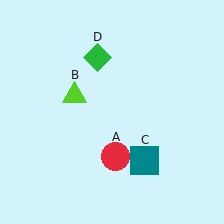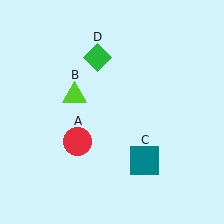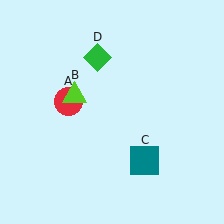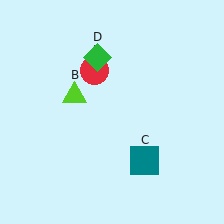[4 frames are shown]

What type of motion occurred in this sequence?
The red circle (object A) rotated clockwise around the center of the scene.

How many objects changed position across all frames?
1 object changed position: red circle (object A).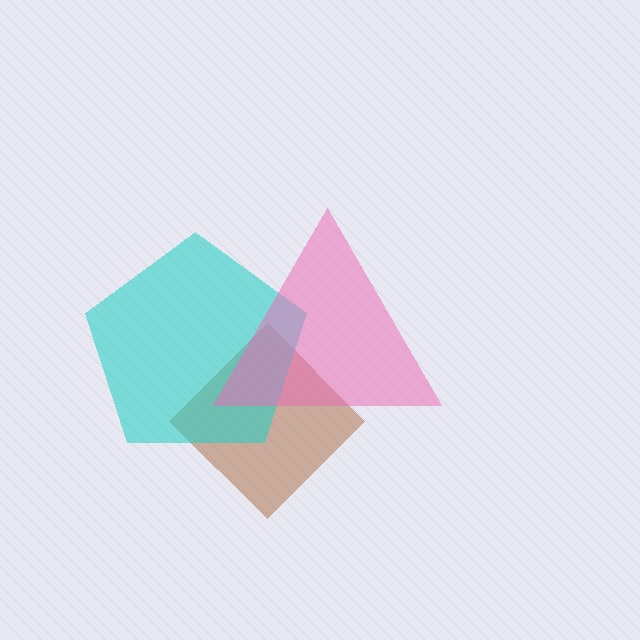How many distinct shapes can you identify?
There are 3 distinct shapes: a brown diamond, a cyan pentagon, a pink triangle.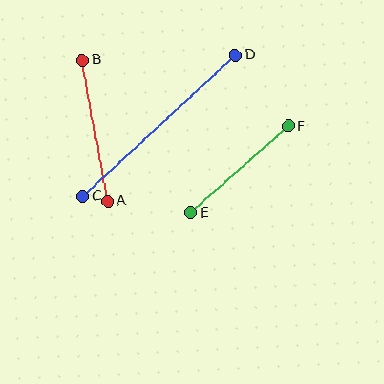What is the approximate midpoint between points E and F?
The midpoint is at approximately (239, 169) pixels.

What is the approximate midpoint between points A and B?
The midpoint is at approximately (95, 131) pixels.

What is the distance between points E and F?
The distance is approximately 130 pixels.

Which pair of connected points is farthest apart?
Points C and D are farthest apart.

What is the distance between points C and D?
The distance is approximately 208 pixels.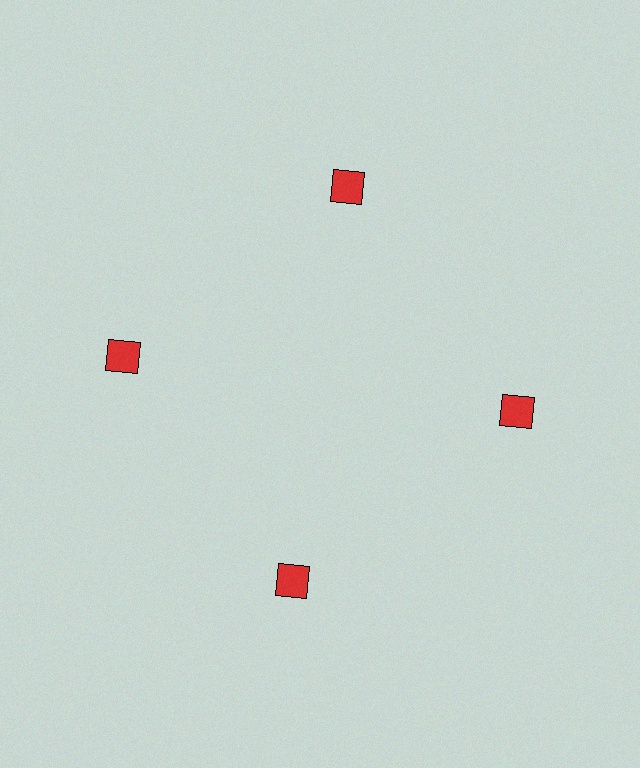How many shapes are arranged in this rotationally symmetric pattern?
There are 4 shapes, arranged in 4 groups of 1.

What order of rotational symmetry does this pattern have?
This pattern has 4-fold rotational symmetry.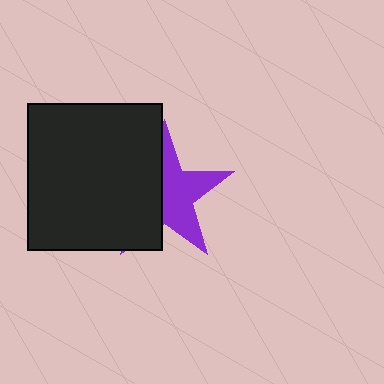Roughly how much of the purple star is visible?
About half of it is visible (roughly 51%).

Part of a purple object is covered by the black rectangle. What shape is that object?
It is a star.